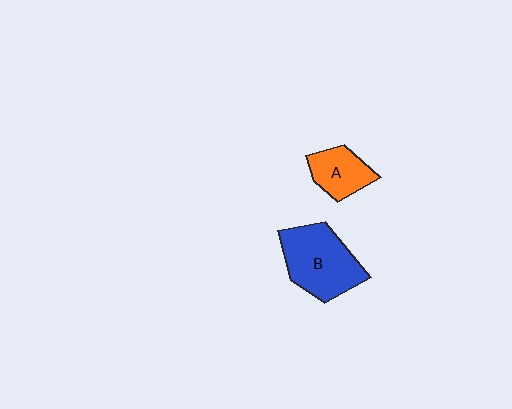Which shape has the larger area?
Shape B (blue).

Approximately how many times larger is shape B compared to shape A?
Approximately 1.8 times.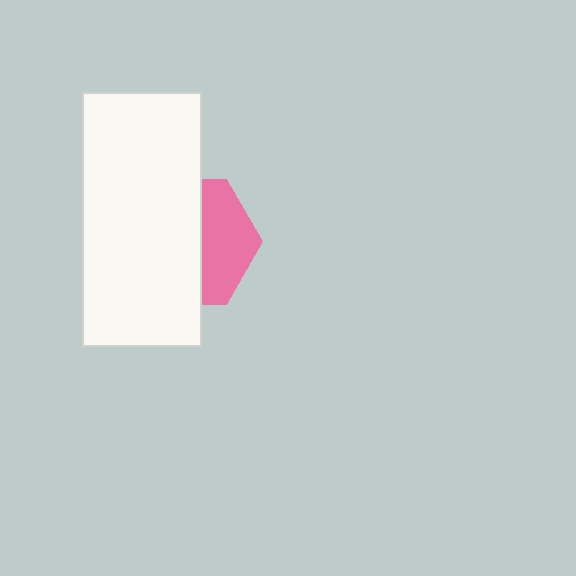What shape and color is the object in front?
The object in front is a white rectangle.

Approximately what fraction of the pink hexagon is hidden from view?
Roughly 60% of the pink hexagon is hidden behind the white rectangle.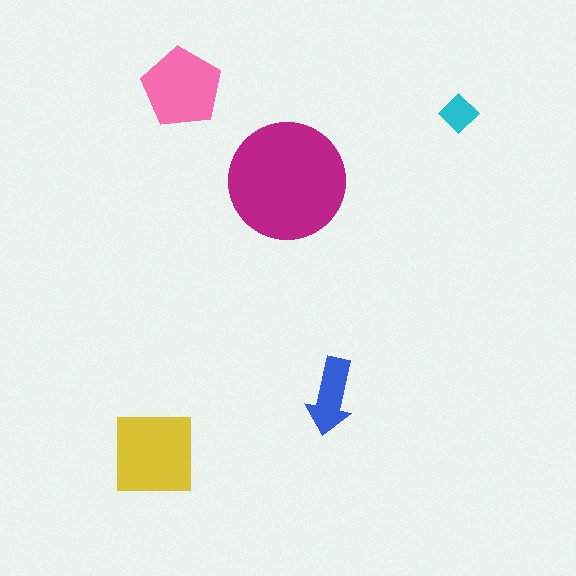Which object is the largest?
The magenta circle.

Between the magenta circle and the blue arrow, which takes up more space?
The magenta circle.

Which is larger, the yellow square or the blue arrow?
The yellow square.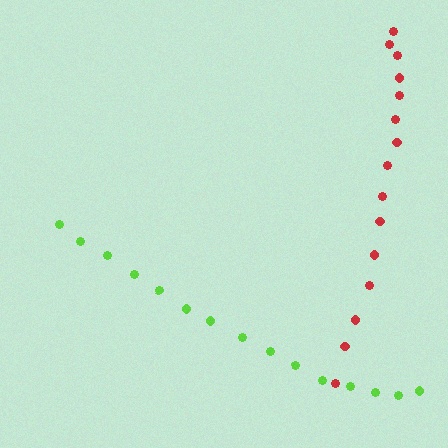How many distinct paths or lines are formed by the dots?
There are 2 distinct paths.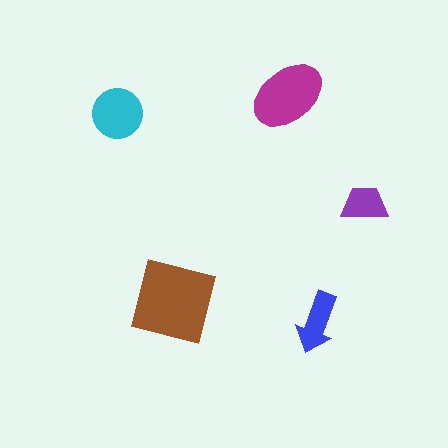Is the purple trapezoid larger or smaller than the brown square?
Smaller.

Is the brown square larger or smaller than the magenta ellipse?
Larger.